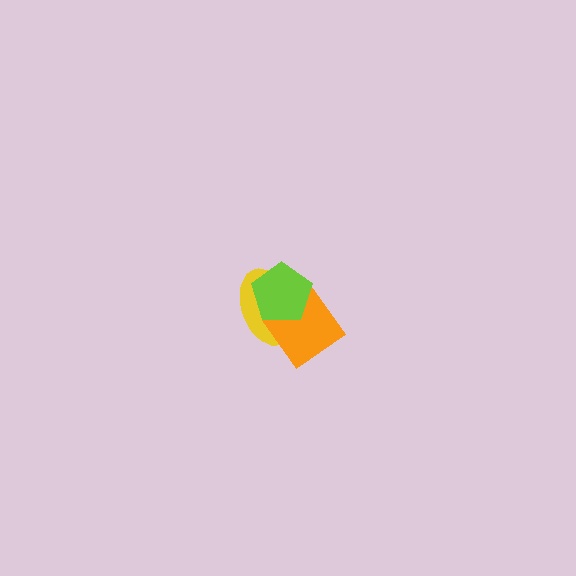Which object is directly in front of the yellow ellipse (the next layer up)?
The orange diamond is directly in front of the yellow ellipse.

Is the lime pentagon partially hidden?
No, no other shape covers it.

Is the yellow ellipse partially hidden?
Yes, it is partially covered by another shape.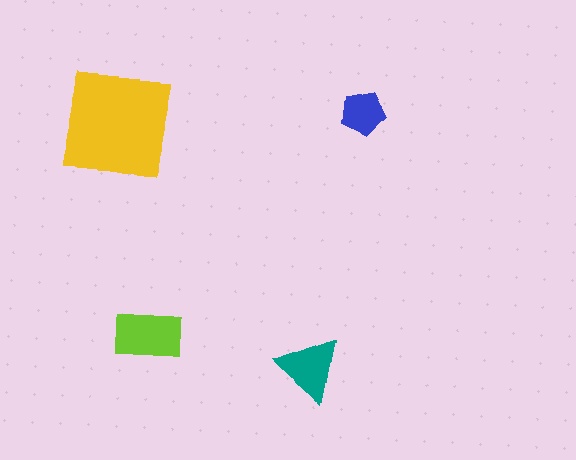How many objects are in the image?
There are 4 objects in the image.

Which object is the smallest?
The blue pentagon.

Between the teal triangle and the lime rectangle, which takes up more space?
The lime rectangle.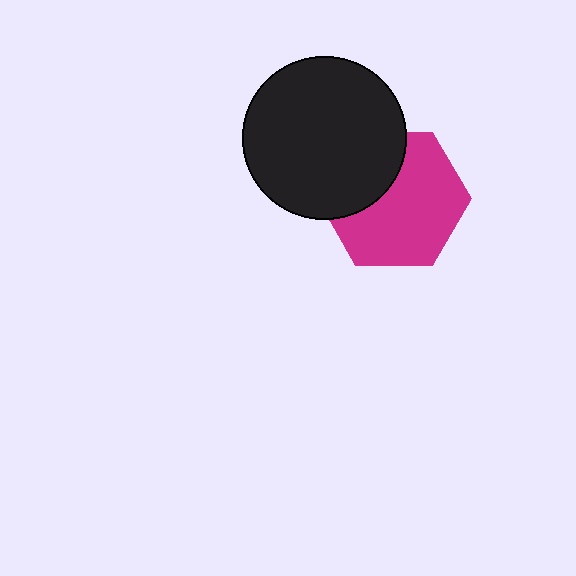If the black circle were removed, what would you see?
You would see the complete magenta hexagon.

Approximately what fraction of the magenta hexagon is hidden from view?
Roughly 33% of the magenta hexagon is hidden behind the black circle.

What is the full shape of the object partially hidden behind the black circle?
The partially hidden object is a magenta hexagon.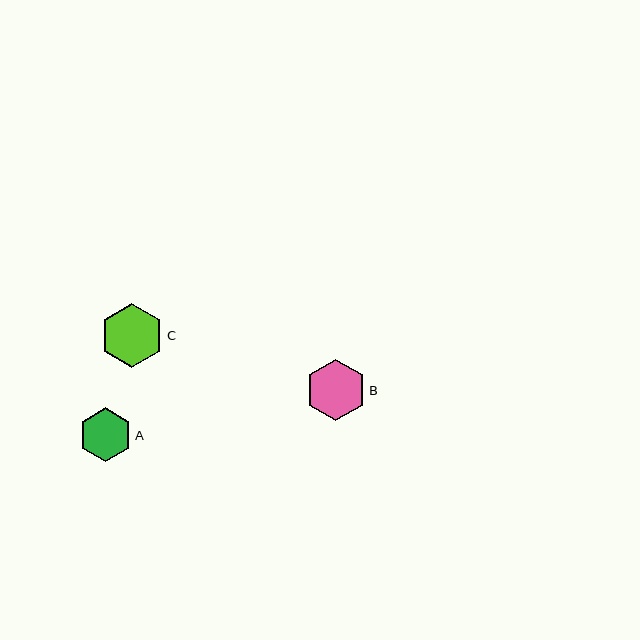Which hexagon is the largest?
Hexagon C is the largest with a size of approximately 64 pixels.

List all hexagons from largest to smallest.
From largest to smallest: C, B, A.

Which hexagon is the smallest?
Hexagon A is the smallest with a size of approximately 53 pixels.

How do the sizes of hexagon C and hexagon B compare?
Hexagon C and hexagon B are approximately the same size.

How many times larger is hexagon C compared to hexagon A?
Hexagon C is approximately 1.2 times the size of hexagon A.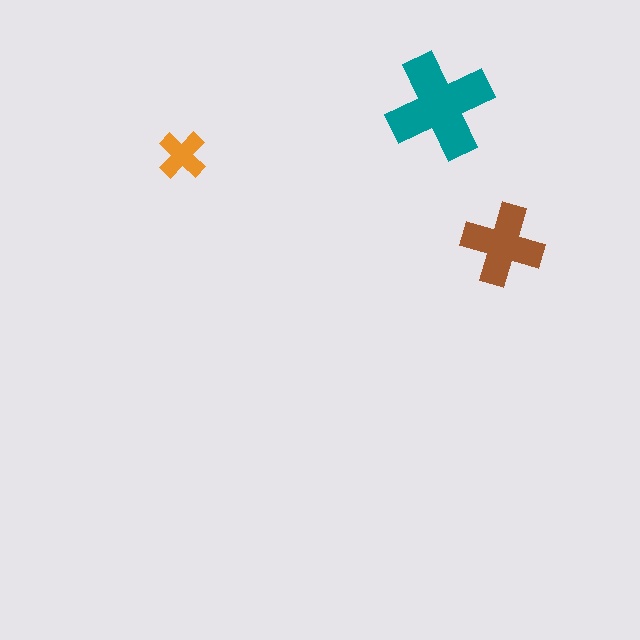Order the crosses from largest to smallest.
the teal one, the brown one, the orange one.